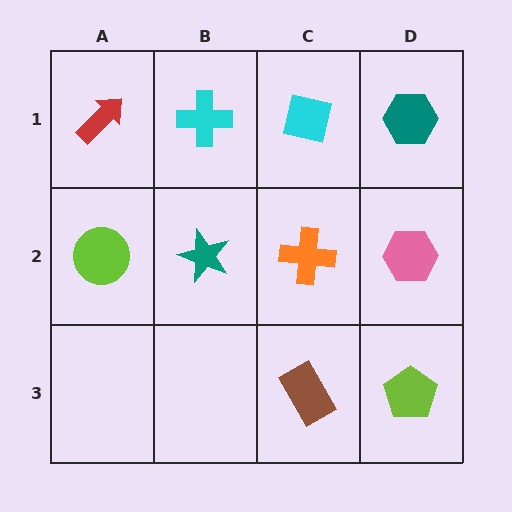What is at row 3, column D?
A lime pentagon.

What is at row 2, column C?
An orange cross.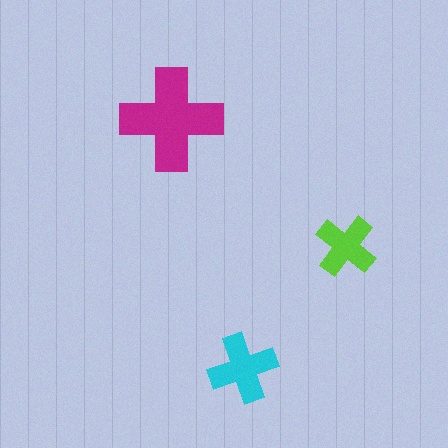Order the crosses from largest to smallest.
the magenta one, the cyan one, the lime one.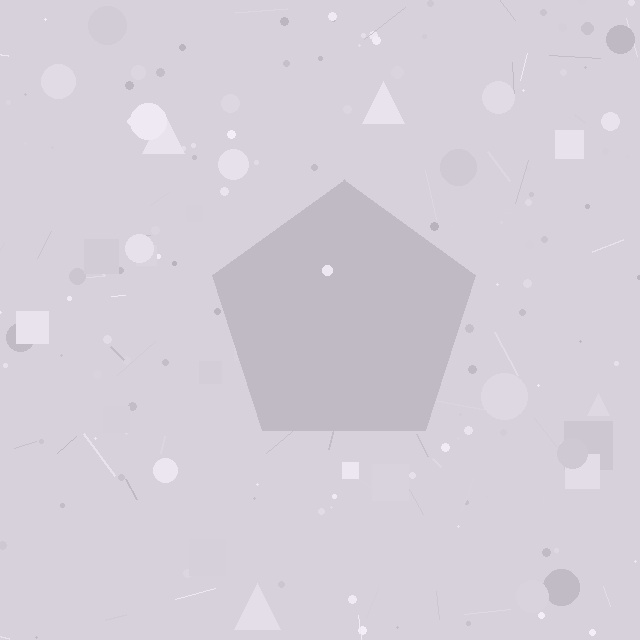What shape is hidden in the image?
A pentagon is hidden in the image.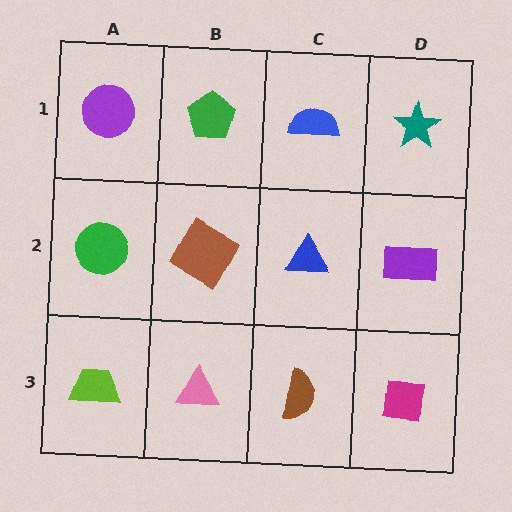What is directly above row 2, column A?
A purple circle.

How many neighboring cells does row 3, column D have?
2.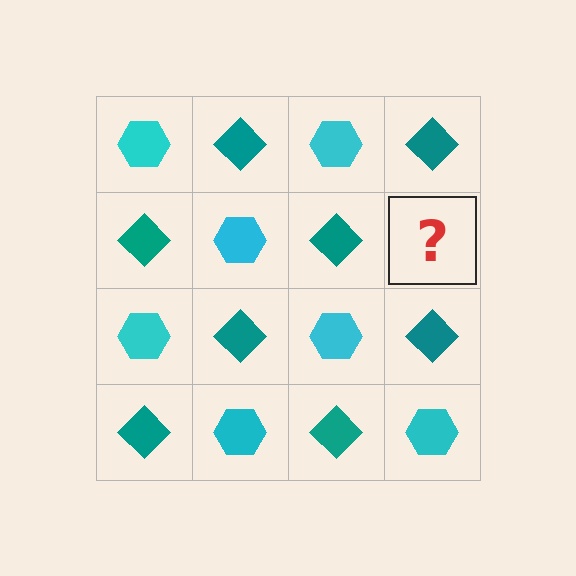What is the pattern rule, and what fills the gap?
The rule is that it alternates cyan hexagon and teal diamond in a checkerboard pattern. The gap should be filled with a cyan hexagon.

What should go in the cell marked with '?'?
The missing cell should contain a cyan hexagon.